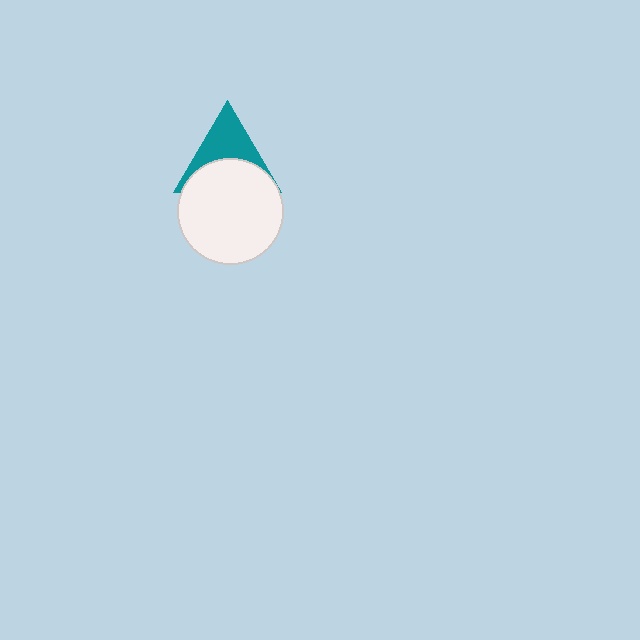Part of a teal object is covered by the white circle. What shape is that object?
It is a triangle.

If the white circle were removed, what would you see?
You would see the complete teal triangle.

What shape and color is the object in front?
The object in front is a white circle.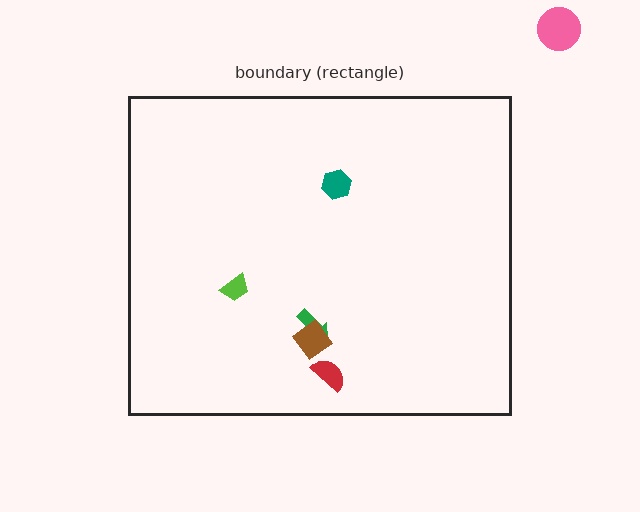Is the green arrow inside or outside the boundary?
Inside.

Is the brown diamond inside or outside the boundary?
Inside.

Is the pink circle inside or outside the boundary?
Outside.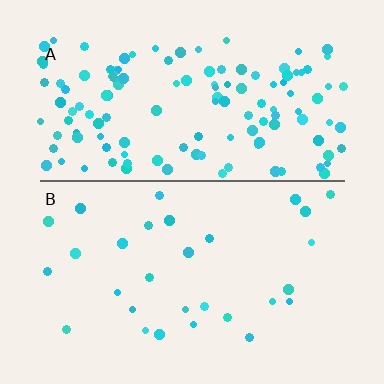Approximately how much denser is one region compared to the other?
Approximately 4.4× — region A over region B.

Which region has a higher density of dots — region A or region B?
A (the top).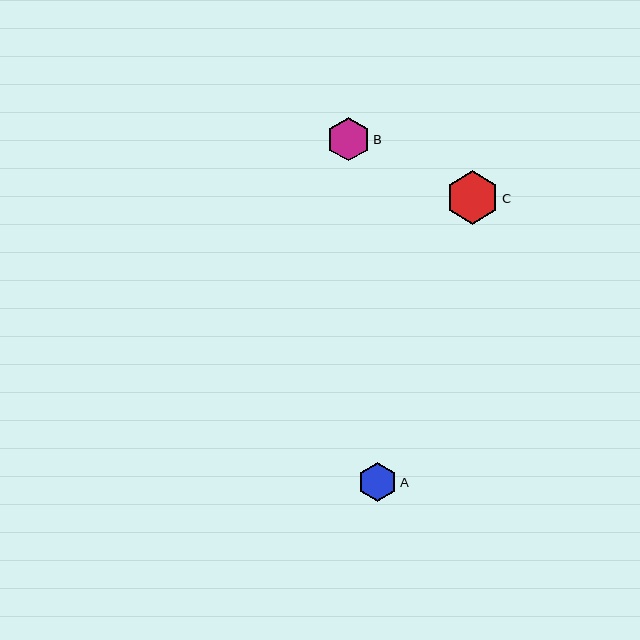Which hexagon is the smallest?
Hexagon A is the smallest with a size of approximately 39 pixels.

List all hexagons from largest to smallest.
From largest to smallest: C, B, A.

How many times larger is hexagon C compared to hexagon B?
Hexagon C is approximately 1.2 times the size of hexagon B.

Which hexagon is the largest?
Hexagon C is the largest with a size of approximately 53 pixels.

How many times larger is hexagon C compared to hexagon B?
Hexagon C is approximately 1.2 times the size of hexagon B.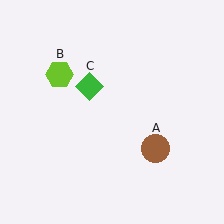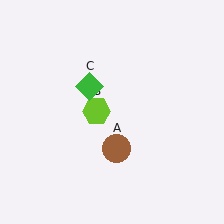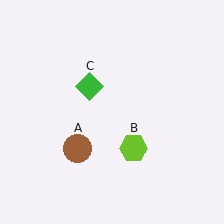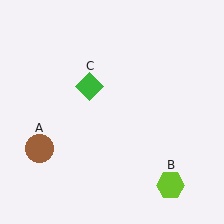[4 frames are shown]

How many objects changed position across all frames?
2 objects changed position: brown circle (object A), lime hexagon (object B).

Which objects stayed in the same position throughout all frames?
Green diamond (object C) remained stationary.